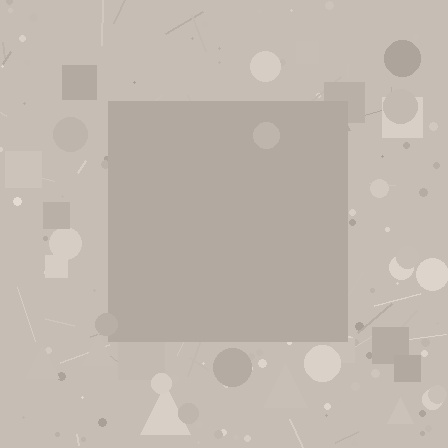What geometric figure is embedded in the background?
A square is embedded in the background.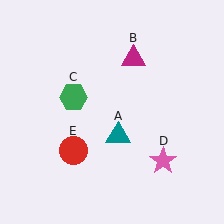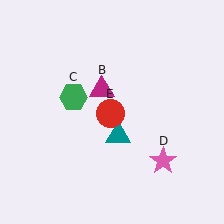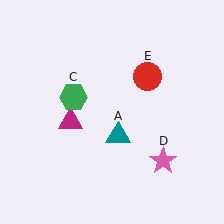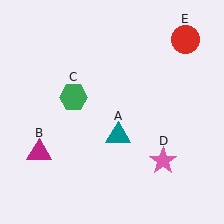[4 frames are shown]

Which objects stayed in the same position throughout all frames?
Teal triangle (object A) and green hexagon (object C) and pink star (object D) remained stationary.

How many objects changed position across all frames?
2 objects changed position: magenta triangle (object B), red circle (object E).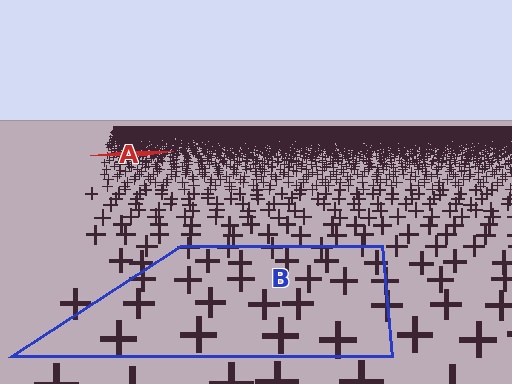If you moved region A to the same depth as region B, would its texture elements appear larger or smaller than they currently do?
They would appear larger. At a closer depth, the same texture elements are projected at a bigger on-screen size.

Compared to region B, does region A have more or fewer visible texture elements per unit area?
Region A has more texture elements per unit area — they are packed more densely because it is farther away.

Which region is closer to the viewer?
Region B is closer. The texture elements there are larger and more spread out.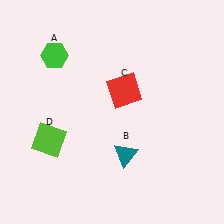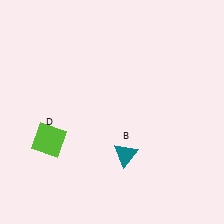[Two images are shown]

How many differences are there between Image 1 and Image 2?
There are 2 differences between the two images.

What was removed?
The red square (C), the green hexagon (A) were removed in Image 2.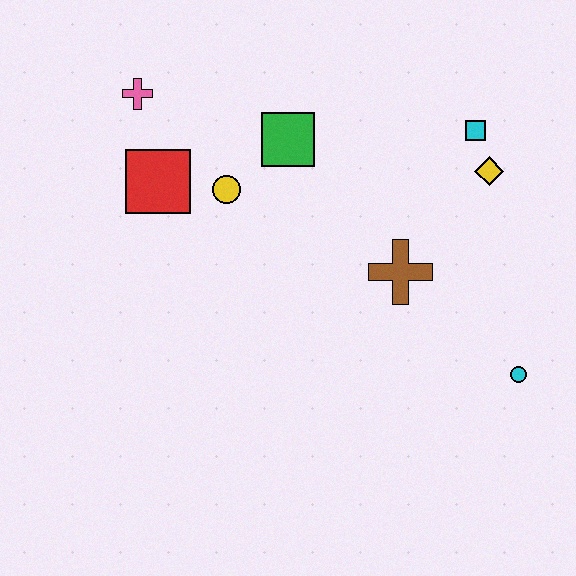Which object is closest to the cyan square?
The yellow diamond is closest to the cyan square.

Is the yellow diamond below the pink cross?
Yes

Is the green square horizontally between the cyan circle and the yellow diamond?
No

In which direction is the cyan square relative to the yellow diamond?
The cyan square is above the yellow diamond.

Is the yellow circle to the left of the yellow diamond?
Yes